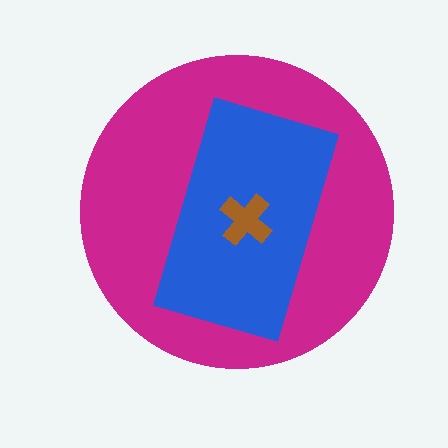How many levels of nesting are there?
3.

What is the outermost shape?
The magenta circle.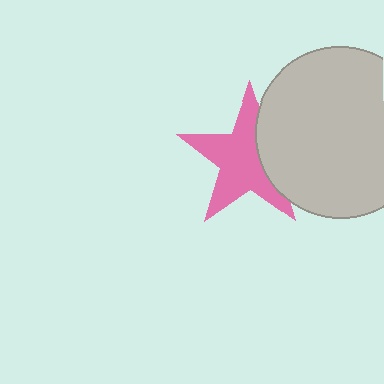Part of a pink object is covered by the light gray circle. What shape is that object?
It is a star.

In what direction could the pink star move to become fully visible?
The pink star could move left. That would shift it out from behind the light gray circle entirely.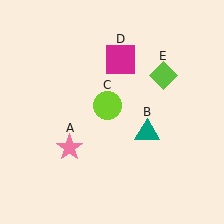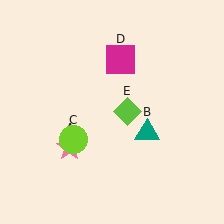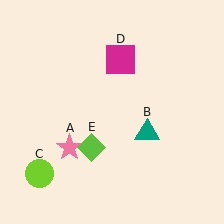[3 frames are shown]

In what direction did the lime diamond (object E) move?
The lime diamond (object E) moved down and to the left.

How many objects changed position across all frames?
2 objects changed position: lime circle (object C), lime diamond (object E).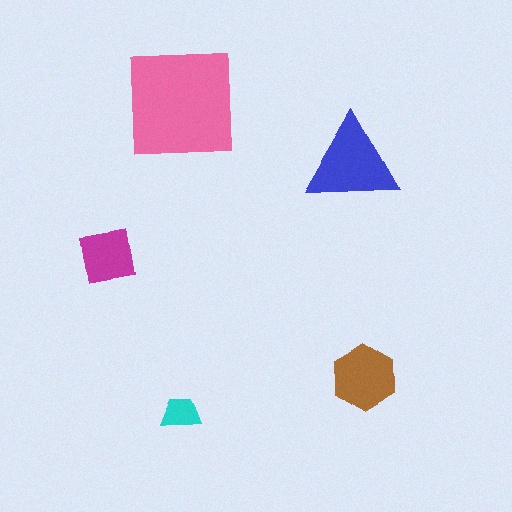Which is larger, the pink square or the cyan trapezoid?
The pink square.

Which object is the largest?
The pink square.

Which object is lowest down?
The cyan trapezoid is bottommost.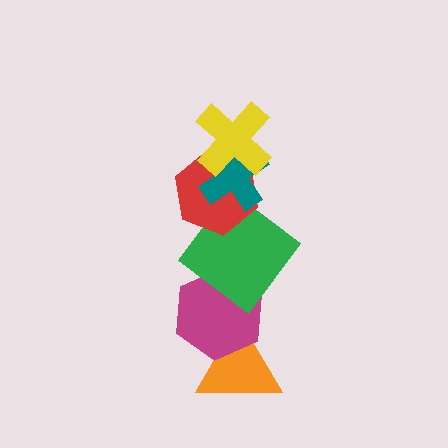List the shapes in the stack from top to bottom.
From top to bottom: the yellow cross, the teal cross, the red hexagon, the green diamond, the magenta hexagon, the orange triangle.